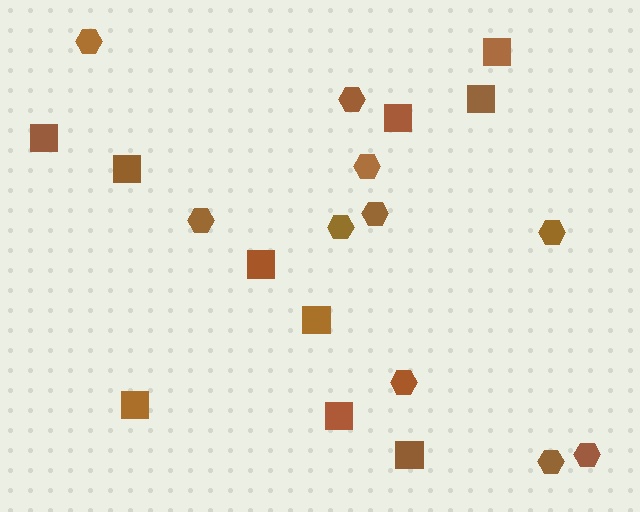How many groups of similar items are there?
There are 2 groups: one group of hexagons (10) and one group of squares (10).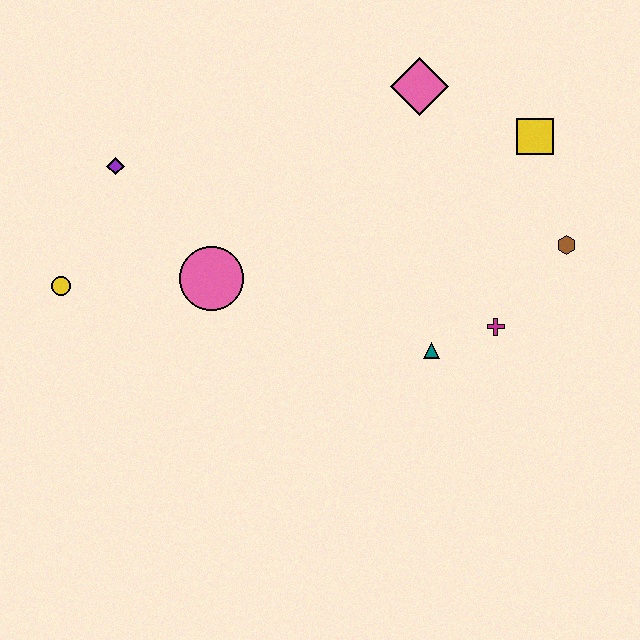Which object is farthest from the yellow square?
The yellow circle is farthest from the yellow square.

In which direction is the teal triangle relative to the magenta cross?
The teal triangle is to the left of the magenta cross.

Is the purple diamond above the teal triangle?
Yes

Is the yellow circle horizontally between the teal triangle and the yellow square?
No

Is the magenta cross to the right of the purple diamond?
Yes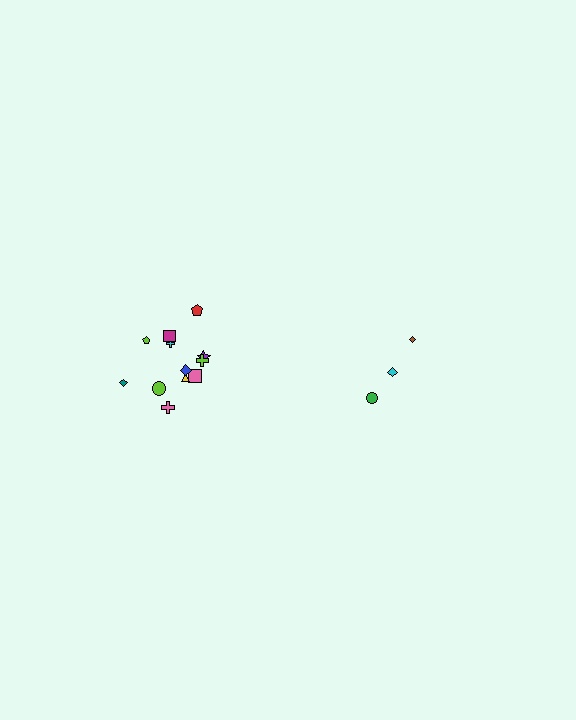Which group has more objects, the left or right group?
The left group.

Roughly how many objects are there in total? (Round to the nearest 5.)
Roughly 15 objects in total.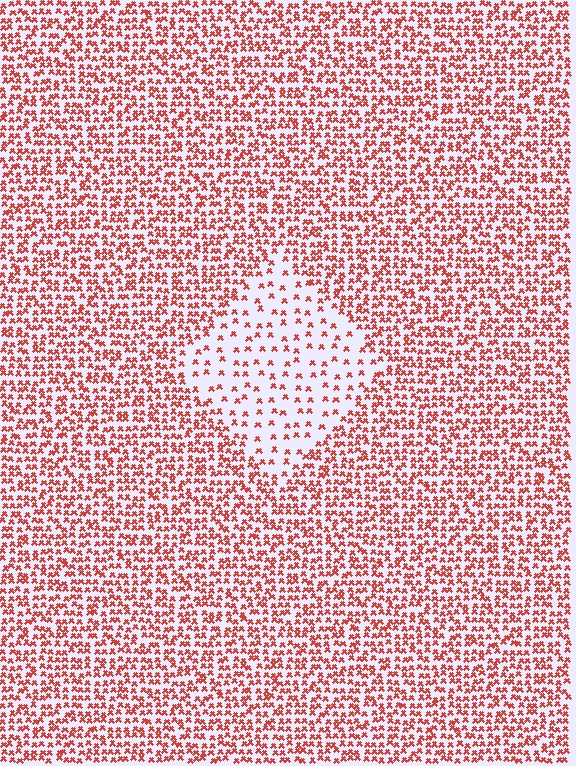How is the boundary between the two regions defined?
The boundary is defined by a change in element density (approximately 2.7x ratio). All elements are the same color, size, and shape.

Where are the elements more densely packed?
The elements are more densely packed outside the diamond boundary.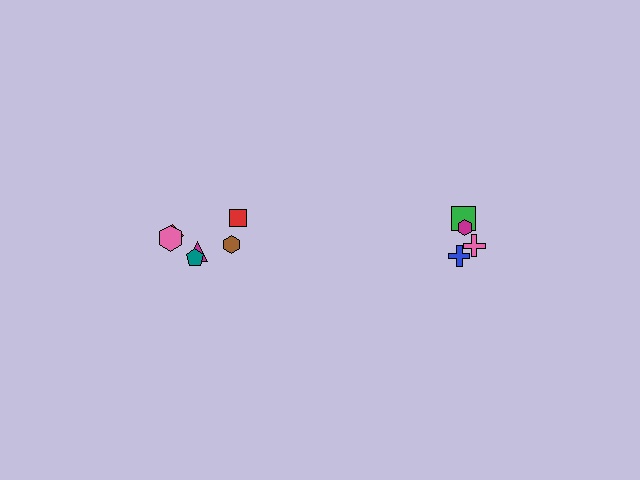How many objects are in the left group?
There are 6 objects.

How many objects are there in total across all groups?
There are 10 objects.